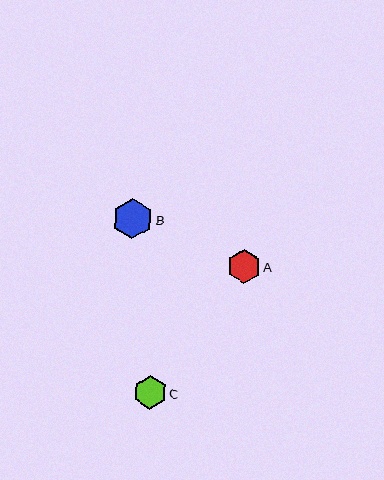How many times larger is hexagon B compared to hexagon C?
Hexagon B is approximately 1.2 times the size of hexagon C.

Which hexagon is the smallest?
Hexagon C is the smallest with a size of approximately 33 pixels.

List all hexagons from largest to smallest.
From largest to smallest: B, A, C.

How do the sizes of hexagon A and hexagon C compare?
Hexagon A and hexagon C are approximately the same size.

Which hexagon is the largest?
Hexagon B is the largest with a size of approximately 40 pixels.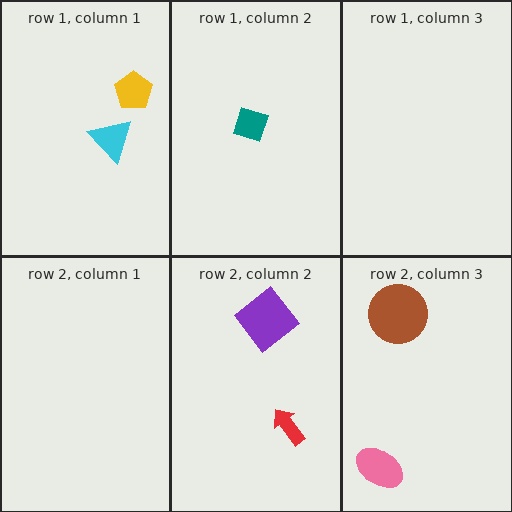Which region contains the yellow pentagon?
The row 1, column 1 region.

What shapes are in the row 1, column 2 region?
The teal diamond.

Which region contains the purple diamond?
The row 2, column 2 region.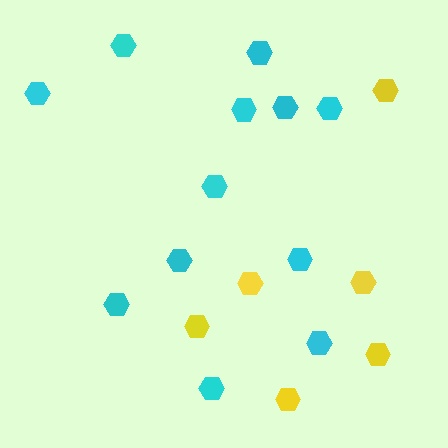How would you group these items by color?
There are 2 groups: one group of yellow hexagons (6) and one group of cyan hexagons (12).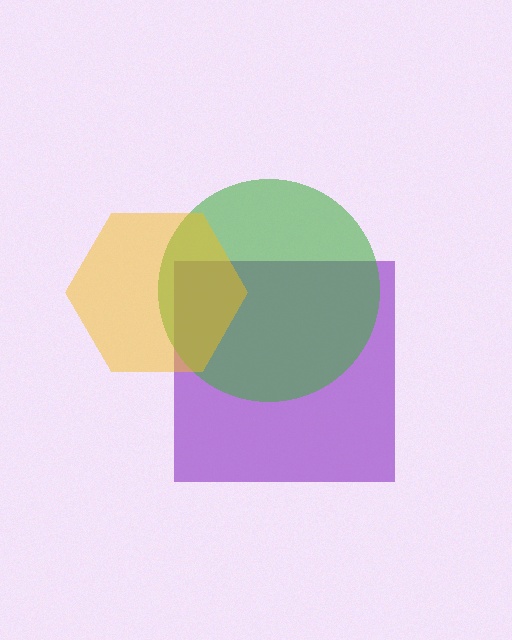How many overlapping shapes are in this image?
There are 3 overlapping shapes in the image.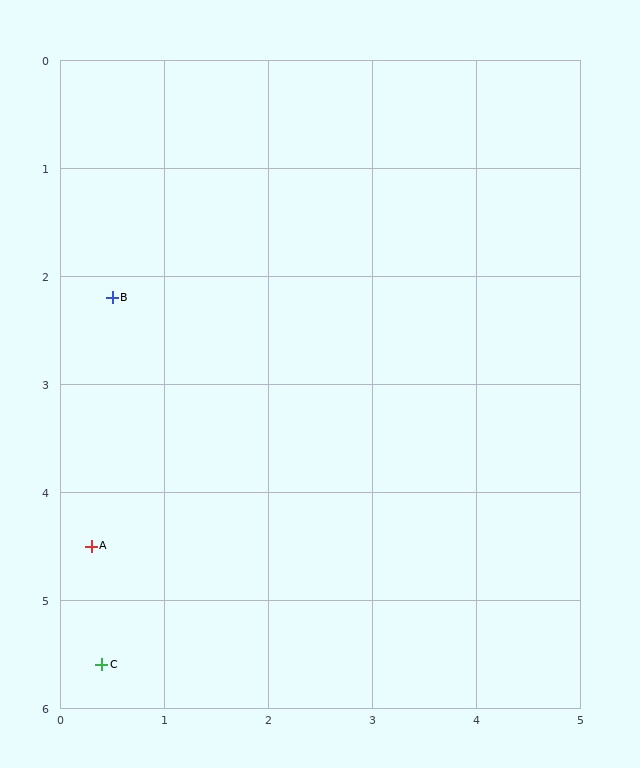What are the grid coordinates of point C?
Point C is at approximately (0.4, 5.6).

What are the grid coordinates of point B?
Point B is at approximately (0.5, 2.2).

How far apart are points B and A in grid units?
Points B and A are about 2.3 grid units apart.